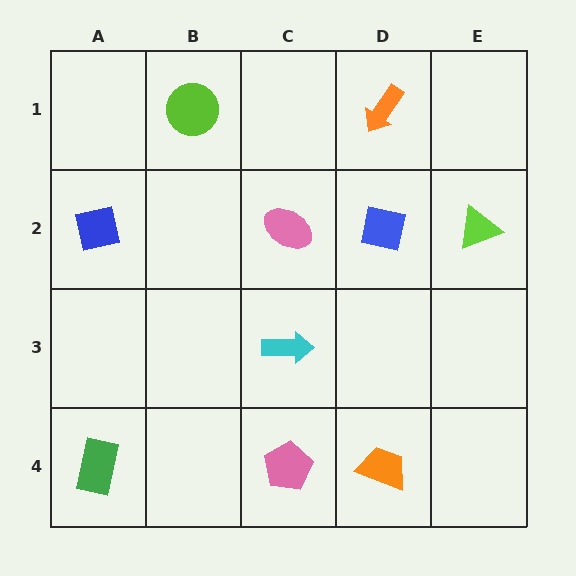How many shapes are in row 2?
4 shapes.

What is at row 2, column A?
A blue square.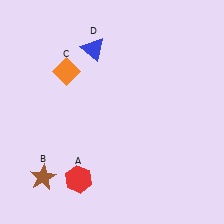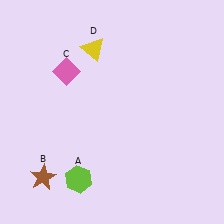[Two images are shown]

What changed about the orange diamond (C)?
In Image 1, C is orange. In Image 2, it changed to pink.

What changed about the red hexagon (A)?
In Image 1, A is red. In Image 2, it changed to lime.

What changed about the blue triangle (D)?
In Image 1, D is blue. In Image 2, it changed to yellow.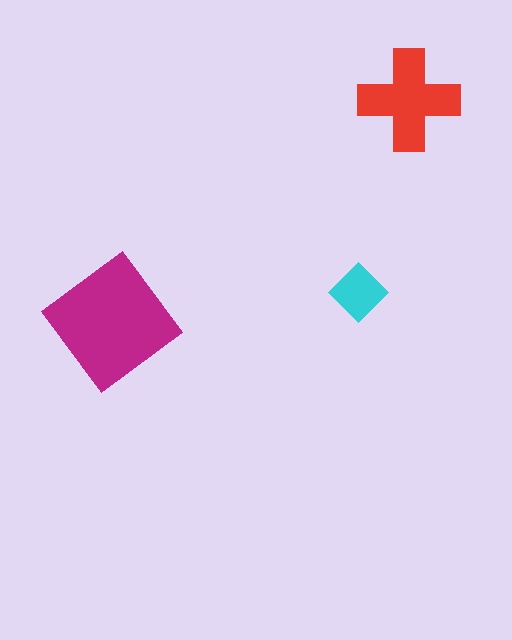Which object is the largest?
The magenta diamond.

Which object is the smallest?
The cyan diamond.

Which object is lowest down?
The magenta diamond is bottommost.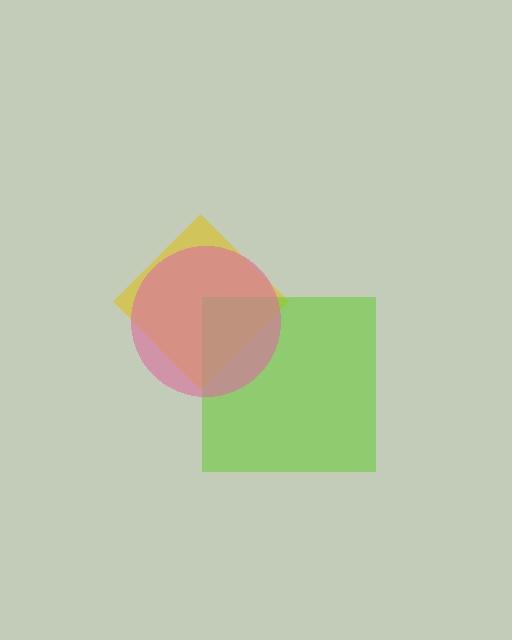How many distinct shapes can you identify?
There are 3 distinct shapes: a yellow diamond, a lime square, a pink circle.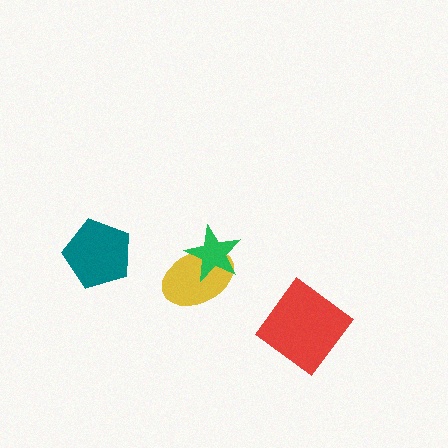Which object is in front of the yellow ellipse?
The green star is in front of the yellow ellipse.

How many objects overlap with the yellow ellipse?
1 object overlaps with the yellow ellipse.